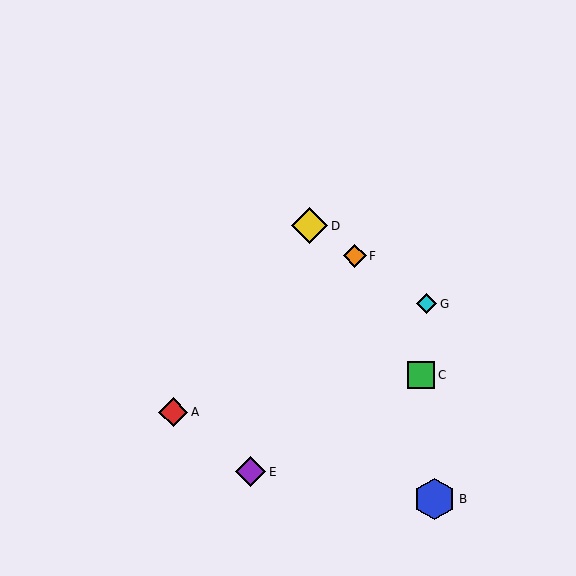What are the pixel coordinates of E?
Object E is at (251, 472).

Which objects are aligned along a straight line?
Objects D, F, G are aligned along a straight line.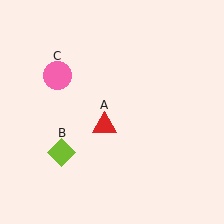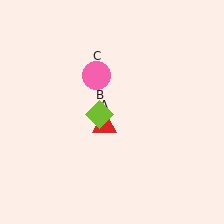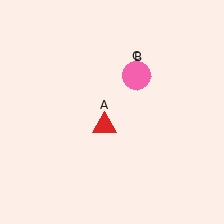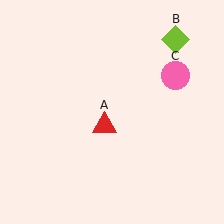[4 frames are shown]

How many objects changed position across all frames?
2 objects changed position: lime diamond (object B), pink circle (object C).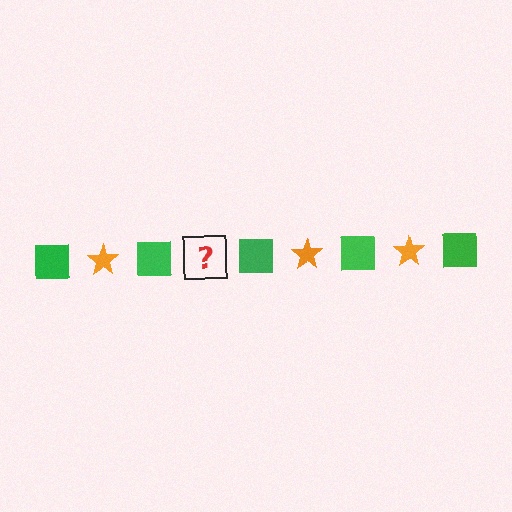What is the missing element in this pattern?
The missing element is an orange star.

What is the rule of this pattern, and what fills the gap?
The rule is that the pattern alternates between green square and orange star. The gap should be filled with an orange star.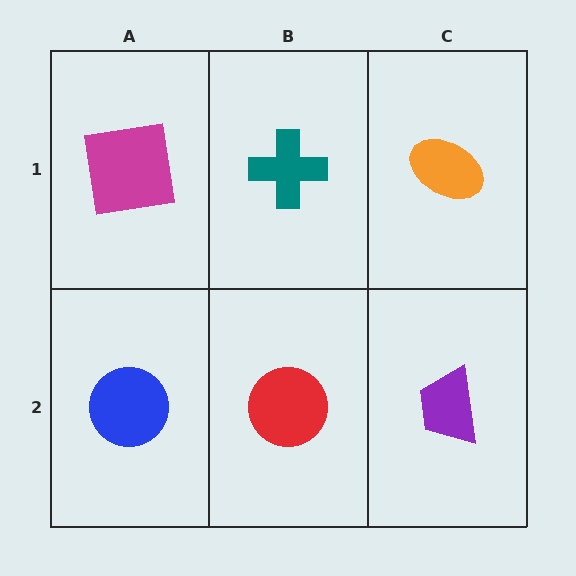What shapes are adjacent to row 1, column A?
A blue circle (row 2, column A), a teal cross (row 1, column B).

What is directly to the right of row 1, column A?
A teal cross.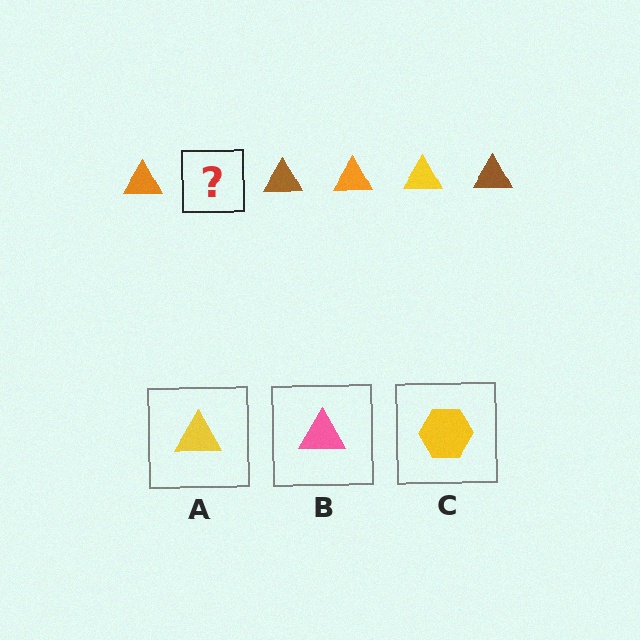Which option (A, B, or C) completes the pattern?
A.